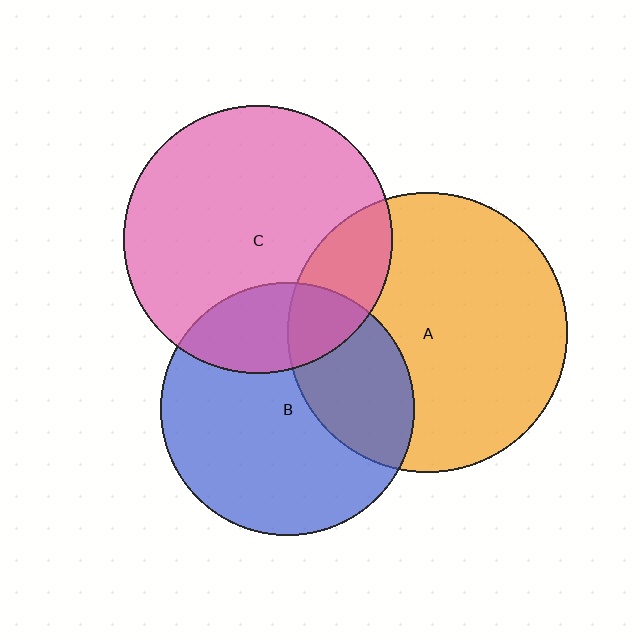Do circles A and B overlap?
Yes.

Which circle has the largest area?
Circle A (orange).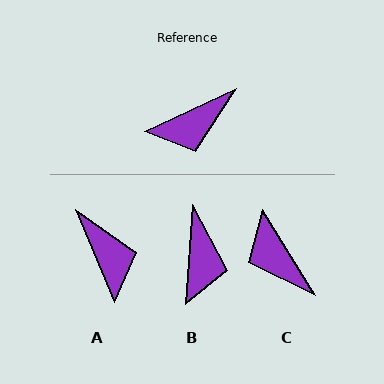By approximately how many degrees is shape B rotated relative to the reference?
Approximately 61 degrees counter-clockwise.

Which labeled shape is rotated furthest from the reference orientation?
A, about 88 degrees away.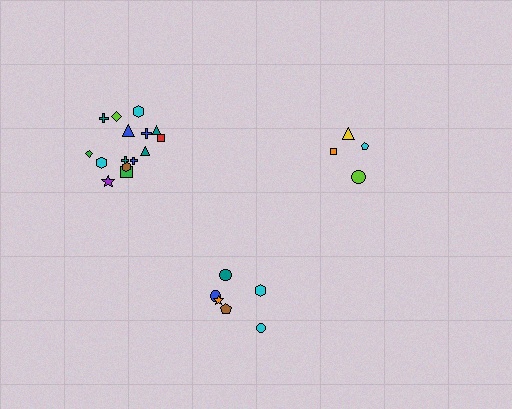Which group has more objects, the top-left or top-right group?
The top-left group.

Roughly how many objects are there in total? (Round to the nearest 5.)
Roughly 25 objects in total.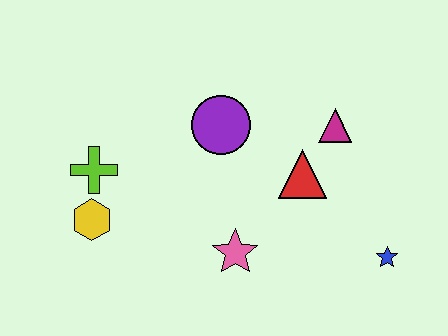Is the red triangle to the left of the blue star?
Yes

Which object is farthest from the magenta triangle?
The yellow hexagon is farthest from the magenta triangle.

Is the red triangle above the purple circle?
No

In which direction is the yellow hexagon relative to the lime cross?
The yellow hexagon is below the lime cross.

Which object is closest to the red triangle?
The magenta triangle is closest to the red triangle.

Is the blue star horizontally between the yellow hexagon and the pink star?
No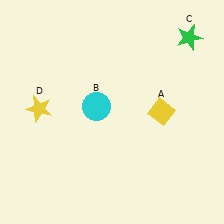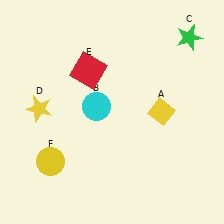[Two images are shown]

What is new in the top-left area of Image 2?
A red square (E) was added in the top-left area of Image 2.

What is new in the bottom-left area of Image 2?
A yellow circle (F) was added in the bottom-left area of Image 2.